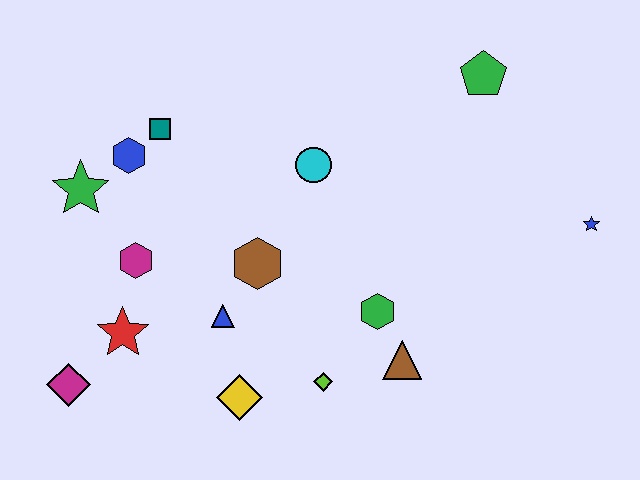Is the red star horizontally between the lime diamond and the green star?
Yes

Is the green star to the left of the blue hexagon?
Yes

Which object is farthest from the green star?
The blue star is farthest from the green star.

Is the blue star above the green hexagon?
Yes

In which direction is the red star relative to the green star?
The red star is below the green star.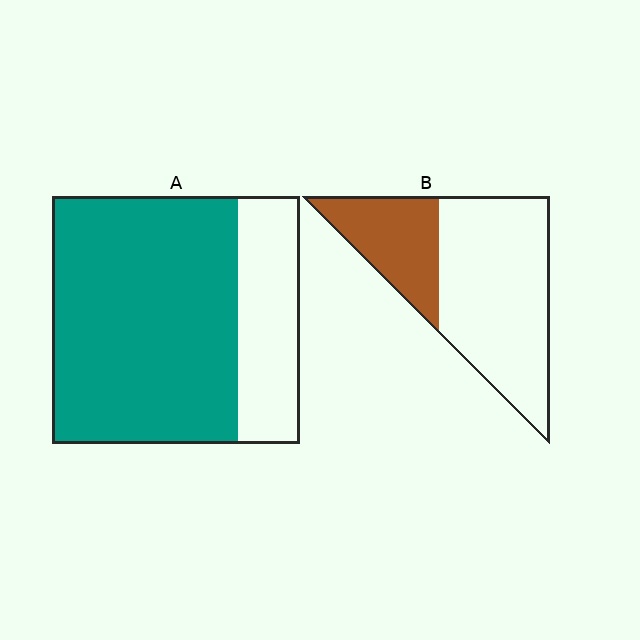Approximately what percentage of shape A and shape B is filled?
A is approximately 75% and B is approximately 30%.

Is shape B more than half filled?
No.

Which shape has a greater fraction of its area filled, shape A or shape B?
Shape A.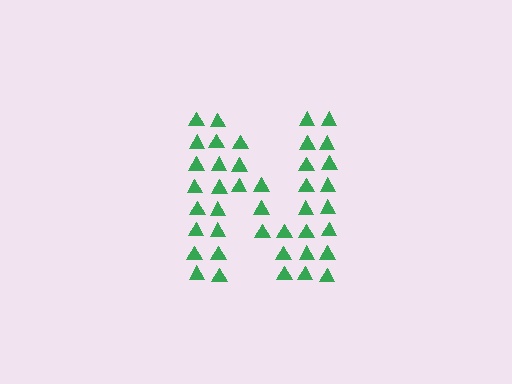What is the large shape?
The large shape is the letter N.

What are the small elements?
The small elements are triangles.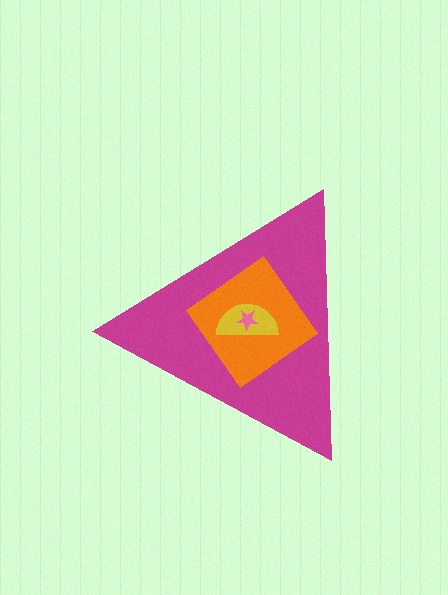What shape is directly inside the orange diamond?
The yellow semicircle.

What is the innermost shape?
The pink star.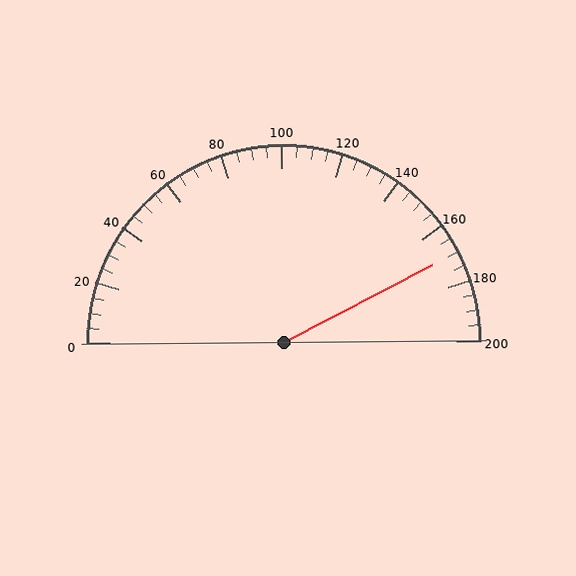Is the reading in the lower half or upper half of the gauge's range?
The reading is in the upper half of the range (0 to 200).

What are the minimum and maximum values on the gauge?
The gauge ranges from 0 to 200.